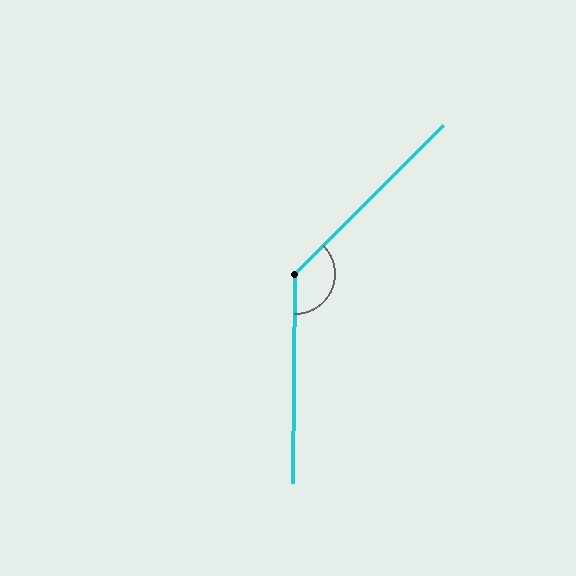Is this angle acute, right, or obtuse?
It is obtuse.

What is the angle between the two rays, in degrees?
Approximately 136 degrees.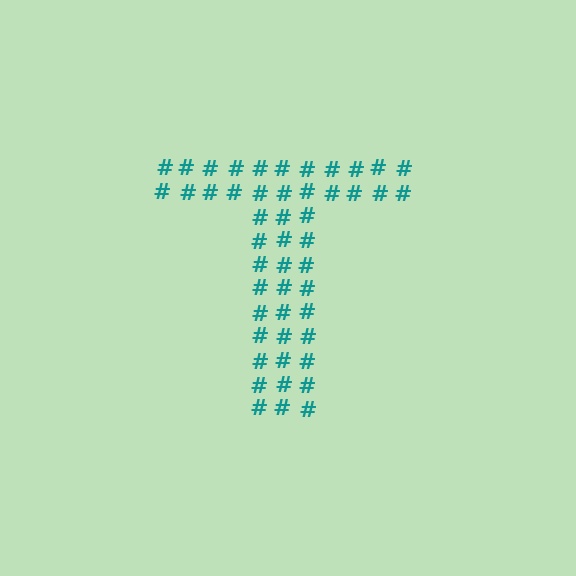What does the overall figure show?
The overall figure shows the letter T.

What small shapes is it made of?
It is made of small hash symbols.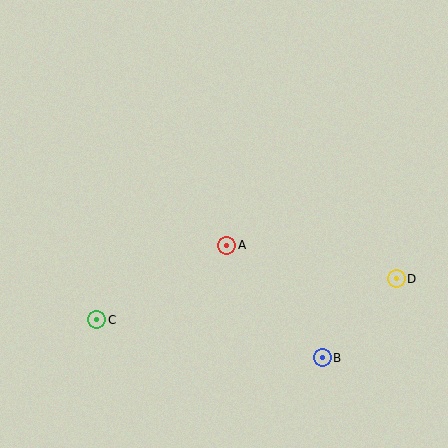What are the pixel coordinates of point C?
Point C is at (97, 320).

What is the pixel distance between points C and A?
The distance between C and A is 150 pixels.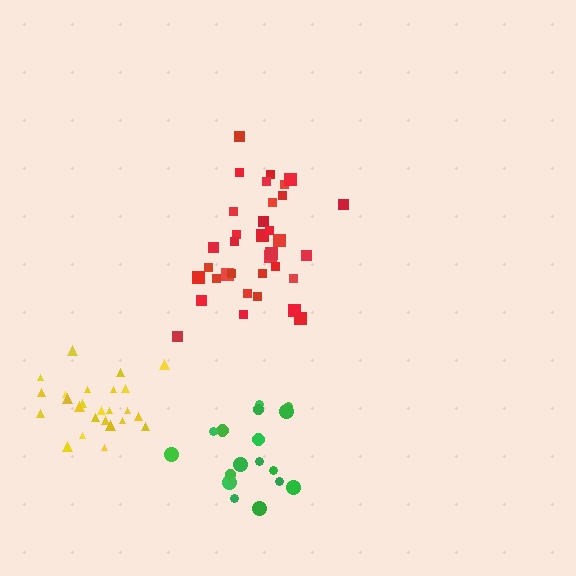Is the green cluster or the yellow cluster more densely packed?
Yellow.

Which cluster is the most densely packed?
Yellow.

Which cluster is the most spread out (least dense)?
Green.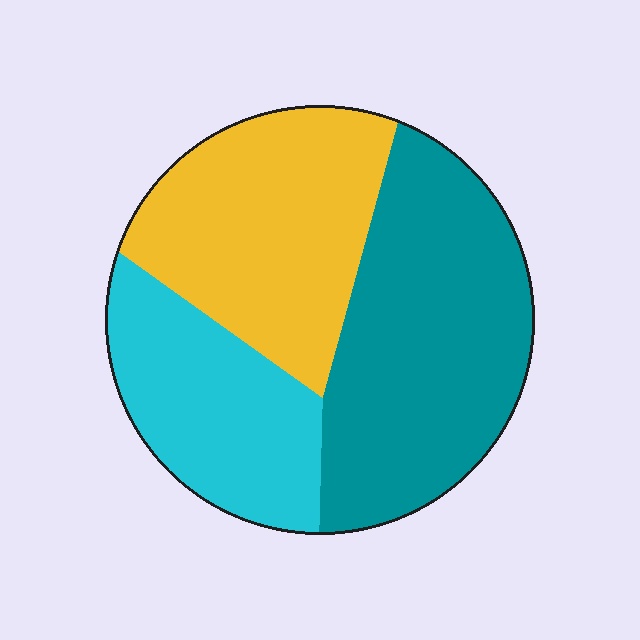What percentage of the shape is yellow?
Yellow covers 33% of the shape.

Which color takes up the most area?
Teal, at roughly 40%.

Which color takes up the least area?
Cyan, at roughly 25%.